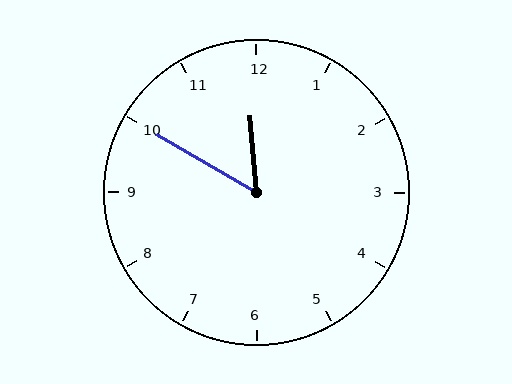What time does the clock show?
11:50.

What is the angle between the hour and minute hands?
Approximately 55 degrees.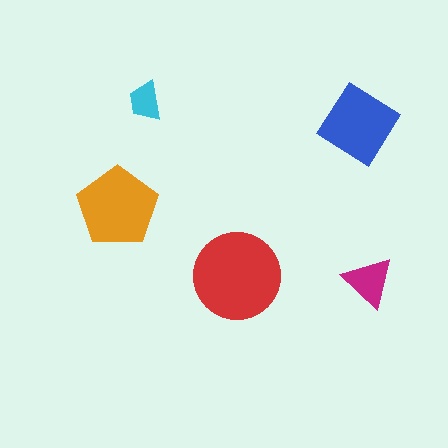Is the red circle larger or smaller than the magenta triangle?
Larger.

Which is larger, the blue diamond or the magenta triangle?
The blue diamond.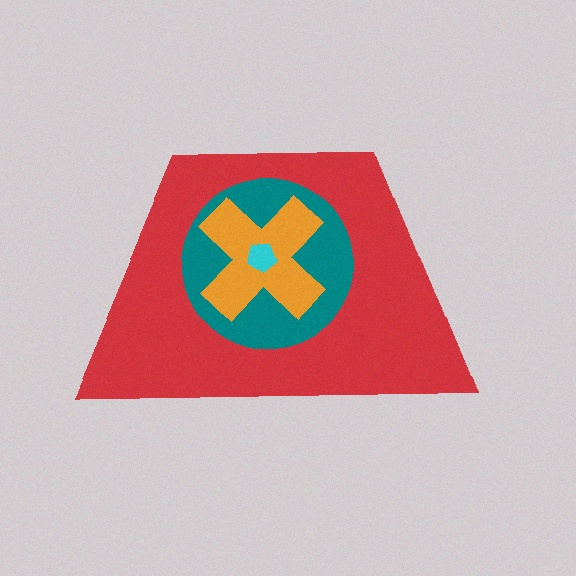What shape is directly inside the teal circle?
The orange cross.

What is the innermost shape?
The cyan pentagon.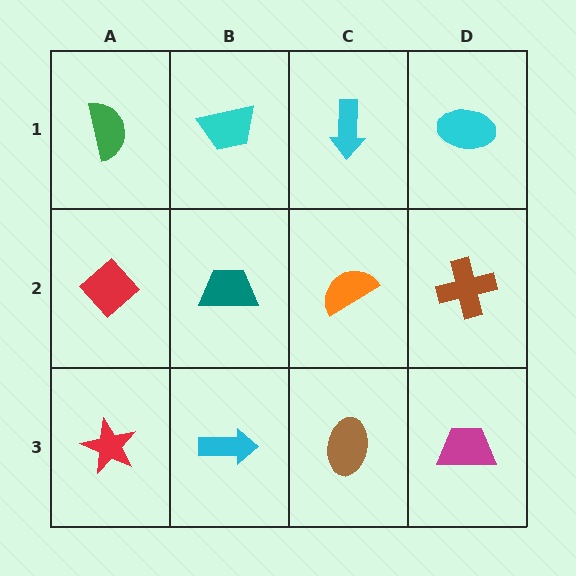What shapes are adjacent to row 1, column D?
A brown cross (row 2, column D), a cyan arrow (row 1, column C).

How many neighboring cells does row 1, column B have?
3.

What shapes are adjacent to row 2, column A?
A green semicircle (row 1, column A), a red star (row 3, column A), a teal trapezoid (row 2, column B).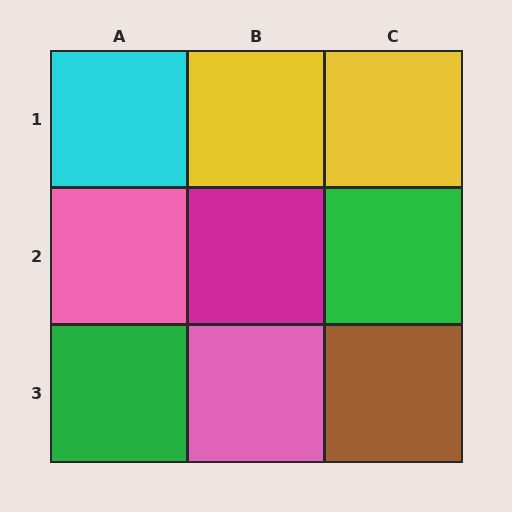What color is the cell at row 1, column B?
Yellow.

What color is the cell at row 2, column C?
Green.